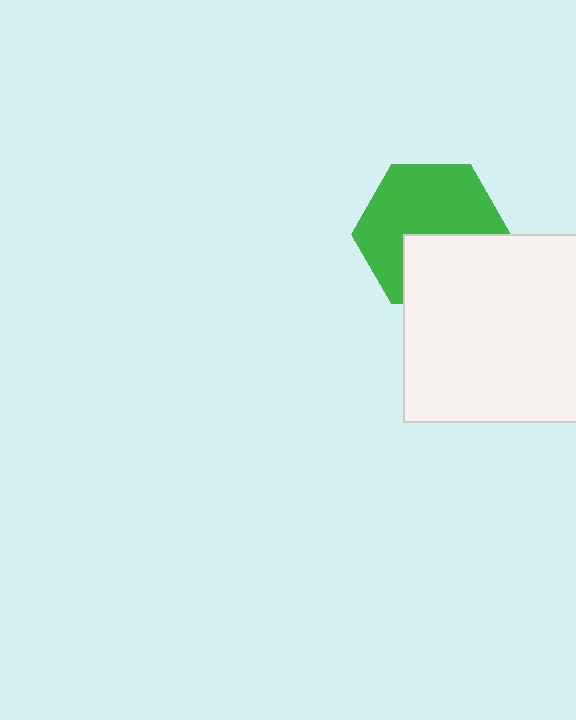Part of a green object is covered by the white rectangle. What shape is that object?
It is a hexagon.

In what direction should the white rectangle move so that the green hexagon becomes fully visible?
The white rectangle should move down. That is the shortest direction to clear the overlap and leave the green hexagon fully visible.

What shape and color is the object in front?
The object in front is a white rectangle.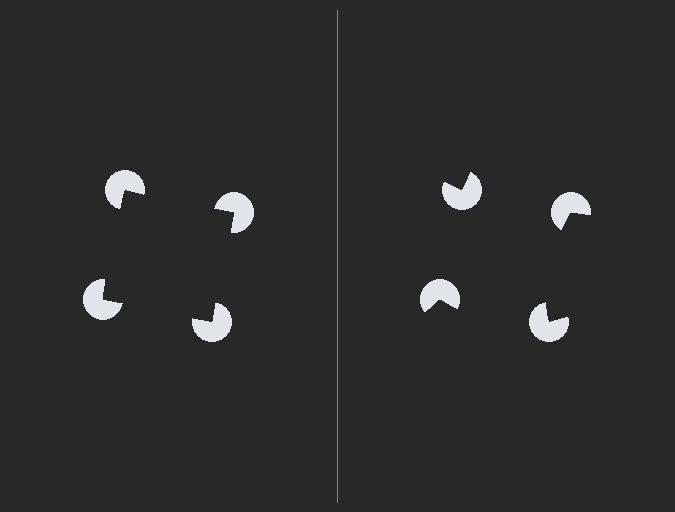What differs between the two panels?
The pac-man discs are positioned identically on both sides; only the wedge orientations differ. On the left they align to a square; on the right they are misaligned.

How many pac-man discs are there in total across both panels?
8 — 4 on each side.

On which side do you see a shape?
An illusory square appears on the left side. On the right side the wedge cuts are rotated, so no coherent shape forms.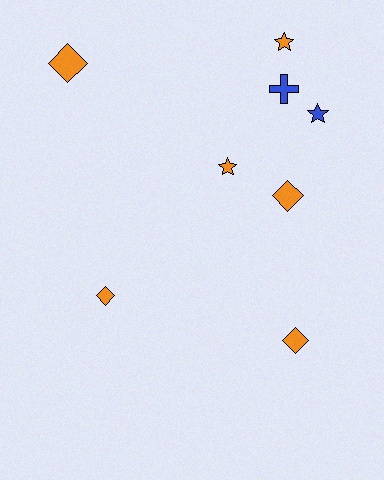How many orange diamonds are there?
There are 4 orange diamonds.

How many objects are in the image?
There are 8 objects.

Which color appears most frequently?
Orange, with 6 objects.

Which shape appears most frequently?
Diamond, with 4 objects.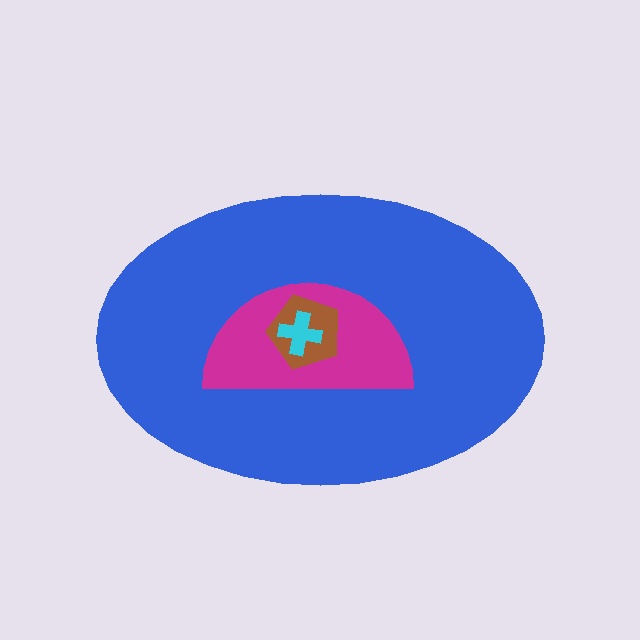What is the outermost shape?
The blue ellipse.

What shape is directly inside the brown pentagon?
The cyan cross.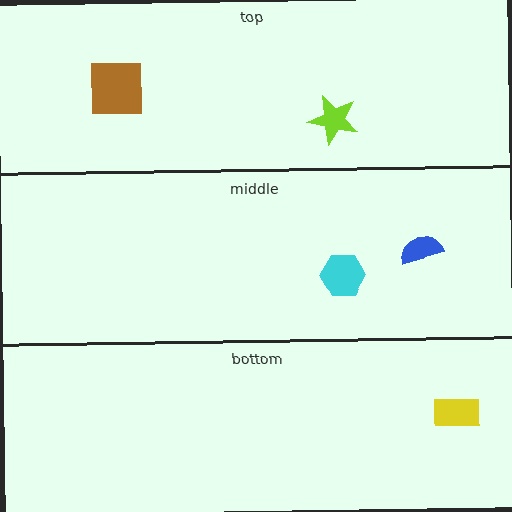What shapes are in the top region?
The brown square, the lime star.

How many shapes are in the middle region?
2.